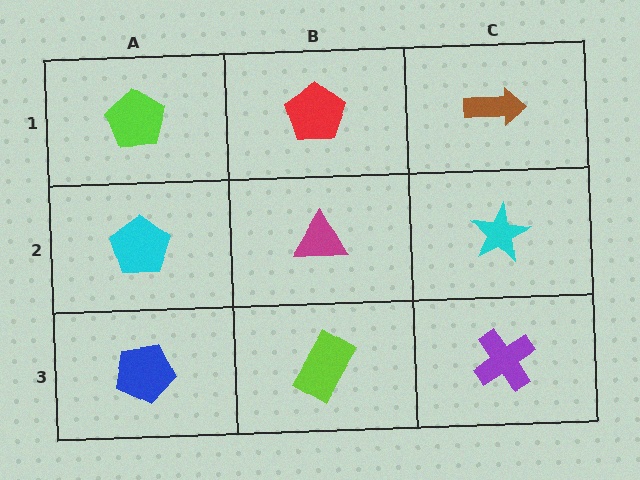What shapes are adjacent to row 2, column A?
A lime pentagon (row 1, column A), a blue pentagon (row 3, column A), a magenta triangle (row 2, column B).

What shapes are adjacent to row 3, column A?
A cyan pentagon (row 2, column A), a lime rectangle (row 3, column B).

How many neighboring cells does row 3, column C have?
2.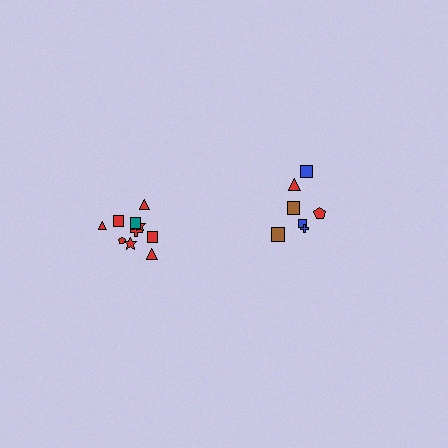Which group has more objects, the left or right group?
The left group.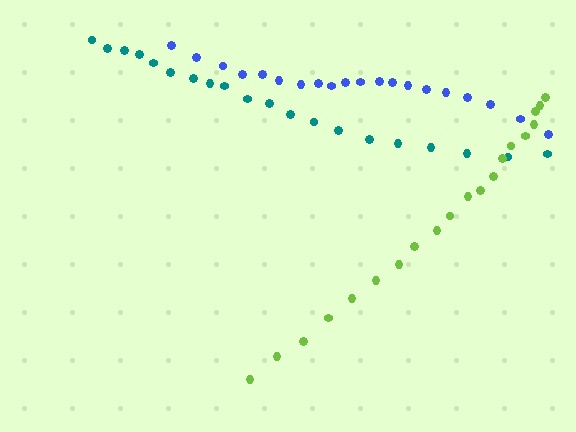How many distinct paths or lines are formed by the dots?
There are 3 distinct paths.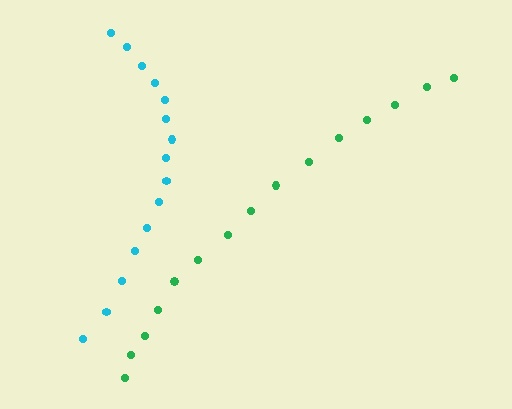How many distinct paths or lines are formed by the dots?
There are 2 distinct paths.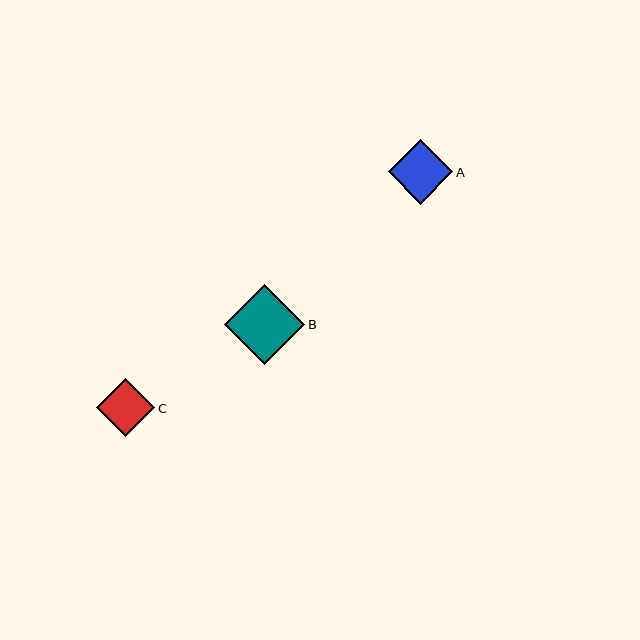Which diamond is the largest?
Diamond B is the largest with a size of approximately 80 pixels.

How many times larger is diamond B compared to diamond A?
Diamond B is approximately 1.2 times the size of diamond A.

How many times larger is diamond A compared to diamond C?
Diamond A is approximately 1.1 times the size of diamond C.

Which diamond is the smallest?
Diamond C is the smallest with a size of approximately 58 pixels.